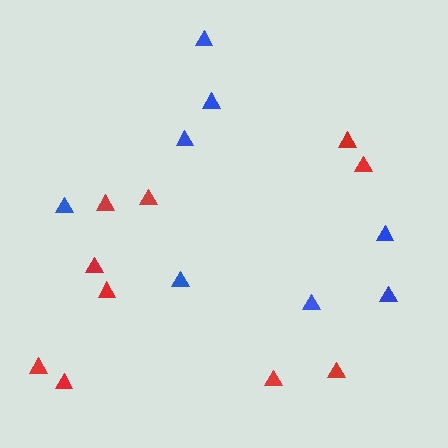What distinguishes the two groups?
There are 2 groups: one group of red triangles (10) and one group of blue triangles (8).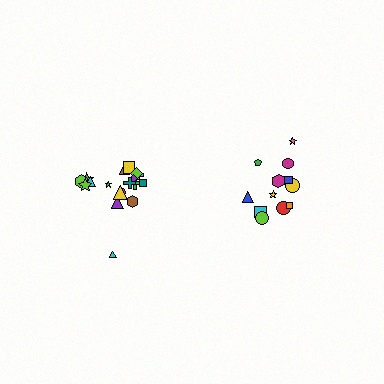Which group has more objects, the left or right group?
The left group.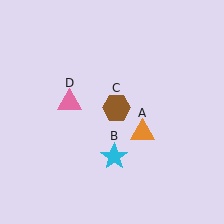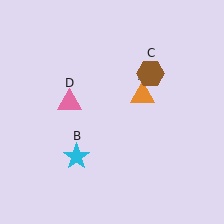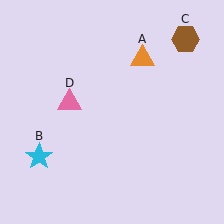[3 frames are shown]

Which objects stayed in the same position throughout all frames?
Pink triangle (object D) remained stationary.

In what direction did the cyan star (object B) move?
The cyan star (object B) moved left.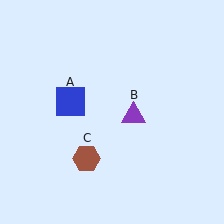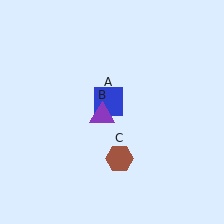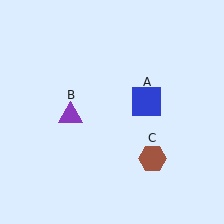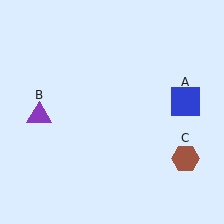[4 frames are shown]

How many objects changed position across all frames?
3 objects changed position: blue square (object A), purple triangle (object B), brown hexagon (object C).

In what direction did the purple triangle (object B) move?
The purple triangle (object B) moved left.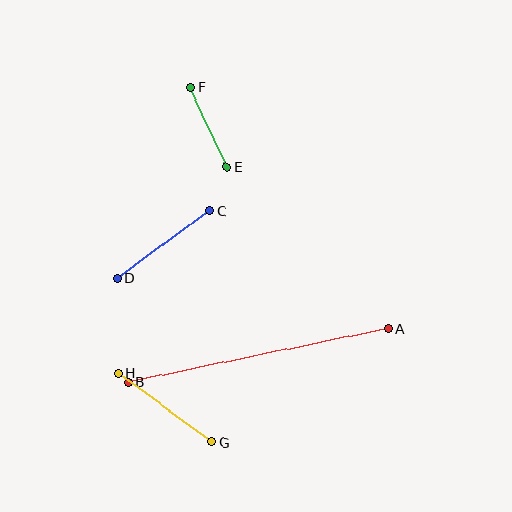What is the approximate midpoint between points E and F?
The midpoint is at approximately (209, 127) pixels.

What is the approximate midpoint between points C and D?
The midpoint is at approximately (163, 245) pixels.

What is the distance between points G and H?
The distance is approximately 116 pixels.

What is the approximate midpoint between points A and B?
The midpoint is at approximately (258, 356) pixels.